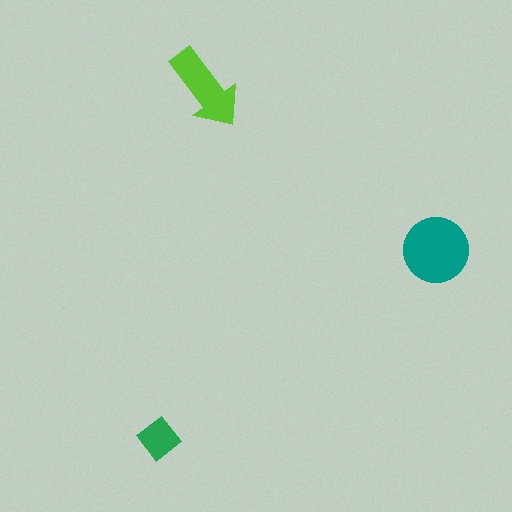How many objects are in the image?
There are 3 objects in the image.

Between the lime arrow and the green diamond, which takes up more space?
The lime arrow.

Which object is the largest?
The teal circle.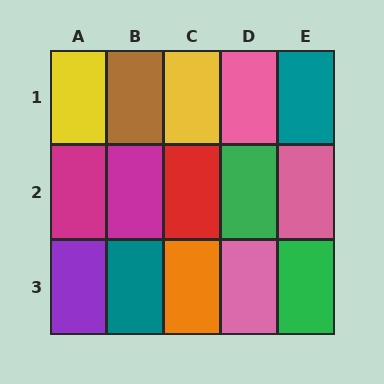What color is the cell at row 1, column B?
Brown.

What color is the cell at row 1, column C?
Yellow.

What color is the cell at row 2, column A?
Magenta.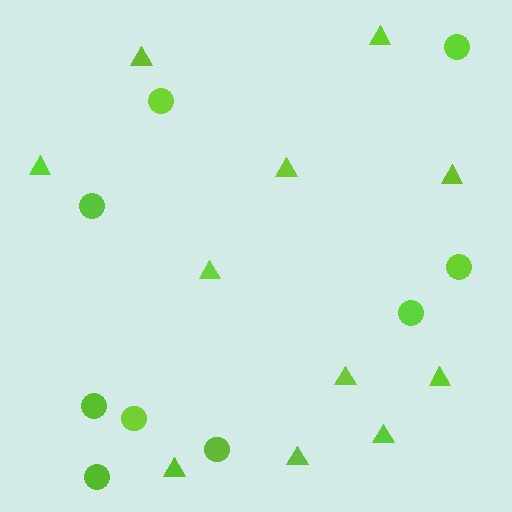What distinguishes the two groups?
There are 2 groups: one group of circles (9) and one group of triangles (11).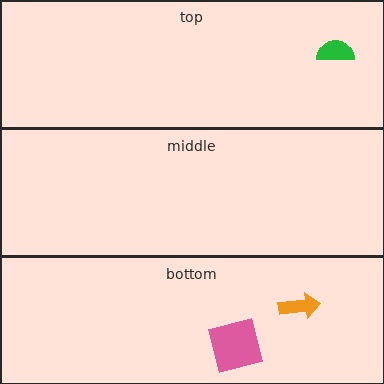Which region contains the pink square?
The bottom region.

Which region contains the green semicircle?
The top region.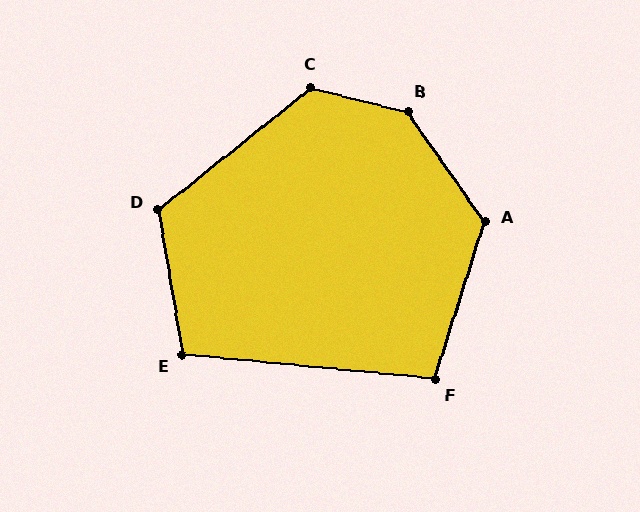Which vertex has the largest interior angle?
B, at approximately 139 degrees.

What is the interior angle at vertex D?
Approximately 119 degrees (obtuse).